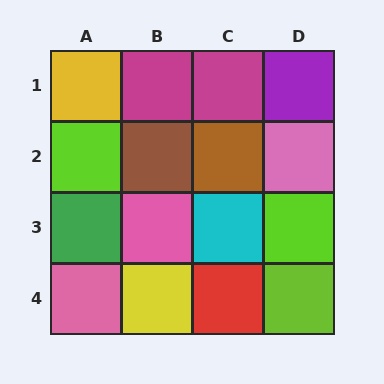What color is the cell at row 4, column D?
Lime.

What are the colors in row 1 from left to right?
Yellow, magenta, magenta, purple.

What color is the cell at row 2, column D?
Pink.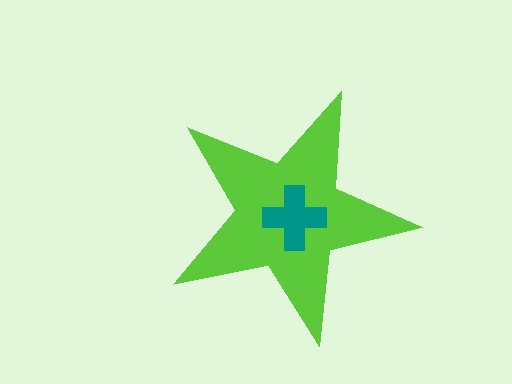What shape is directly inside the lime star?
The teal cross.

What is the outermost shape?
The lime star.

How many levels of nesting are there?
2.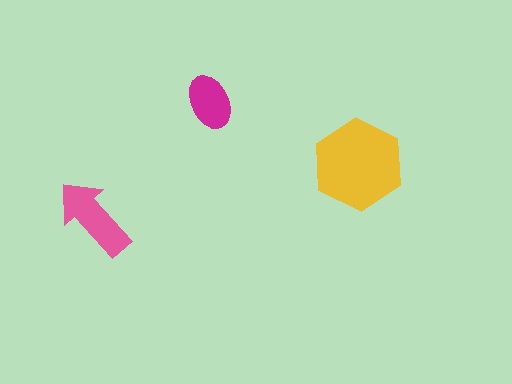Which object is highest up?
The magenta ellipse is topmost.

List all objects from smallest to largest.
The magenta ellipse, the pink arrow, the yellow hexagon.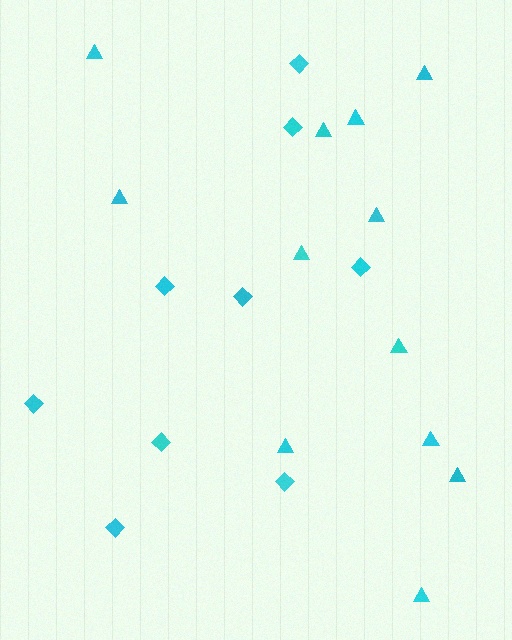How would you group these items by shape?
There are 2 groups: one group of diamonds (9) and one group of triangles (12).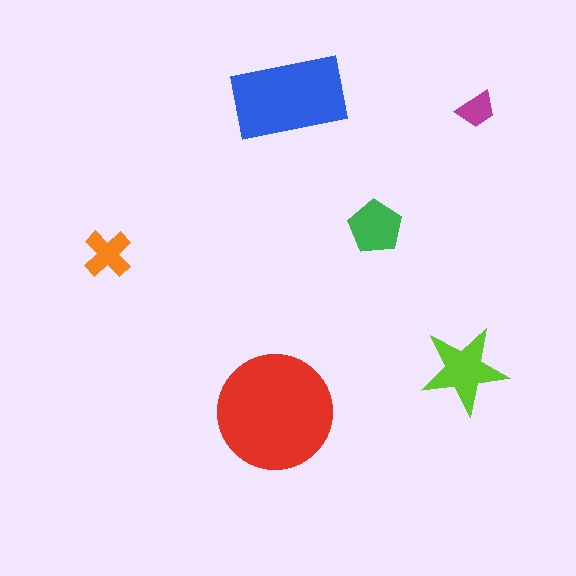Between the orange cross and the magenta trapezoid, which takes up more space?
The orange cross.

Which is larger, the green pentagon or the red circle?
The red circle.